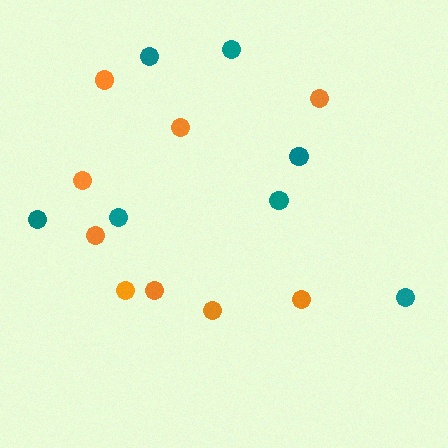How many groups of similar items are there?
There are 2 groups: one group of teal circles (7) and one group of orange circles (9).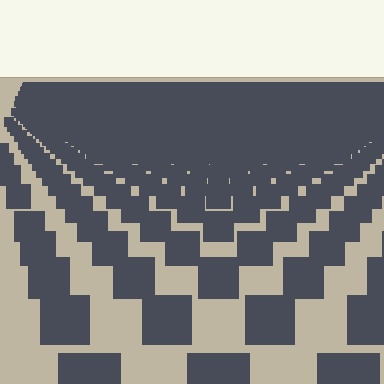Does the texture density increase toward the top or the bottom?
Density increases toward the top.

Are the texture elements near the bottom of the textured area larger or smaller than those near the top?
Larger. Near the bottom, elements are closer to the viewer and appear at a bigger on-screen size.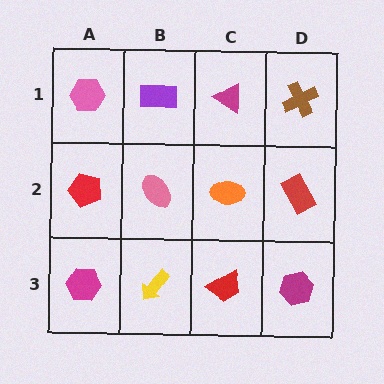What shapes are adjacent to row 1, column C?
An orange ellipse (row 2, column C), a purple rectangle (row 1, column B), a brown cross (row 1, column D).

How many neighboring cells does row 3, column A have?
2.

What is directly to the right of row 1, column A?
A purple rectangle.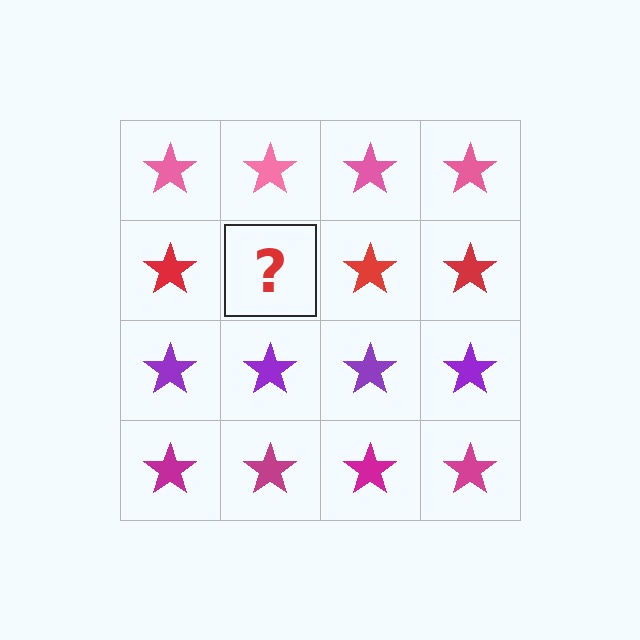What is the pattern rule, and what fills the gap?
The rule is that each row has a consistent color. The gap should be filled with a red star.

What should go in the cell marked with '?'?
The missing cell should contain a red star.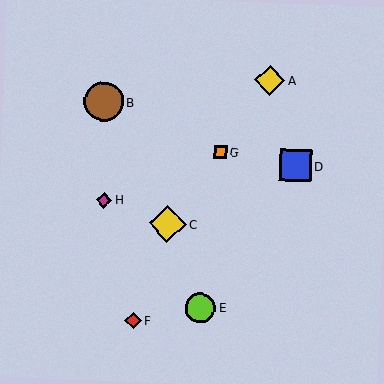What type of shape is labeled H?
Shape H is a magenta diamond.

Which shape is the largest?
The brown circle (labeled B) is the largest.